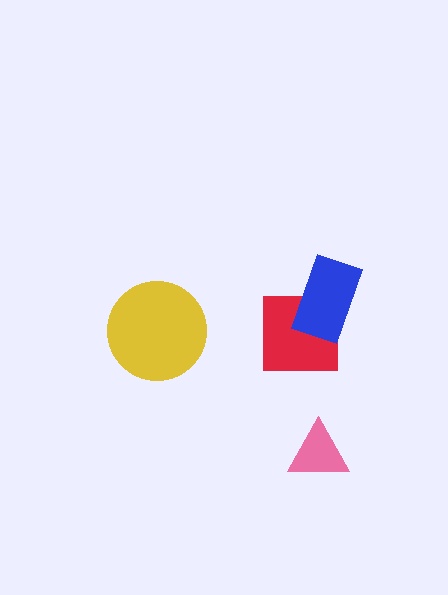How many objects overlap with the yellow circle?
0 objects overlap with the yellow circle.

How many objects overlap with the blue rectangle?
1 object overlaps with the blue rectangle.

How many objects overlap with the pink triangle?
0 objects overlap with the pink triangle.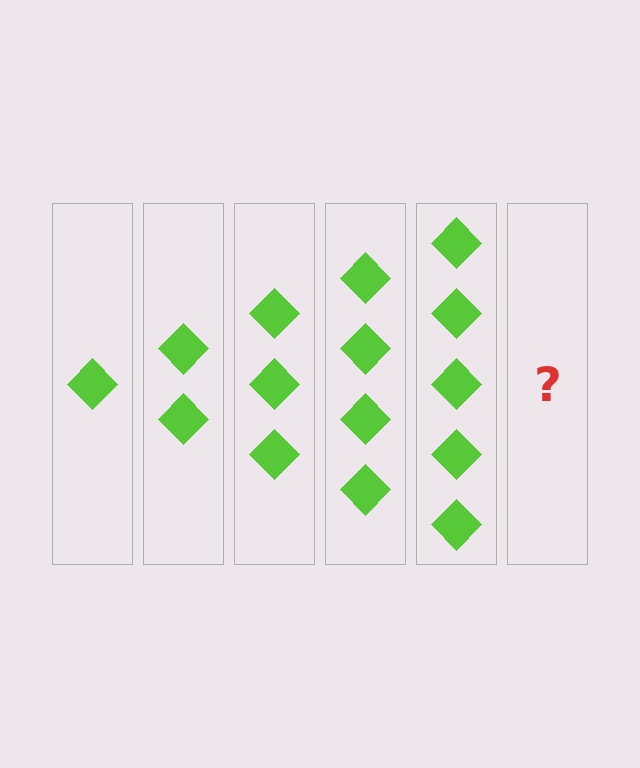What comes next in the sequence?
The next element should be 6 diamonds.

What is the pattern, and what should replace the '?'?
The pattern is that each step adds one more diamond. The '?' should be 6 diamonds.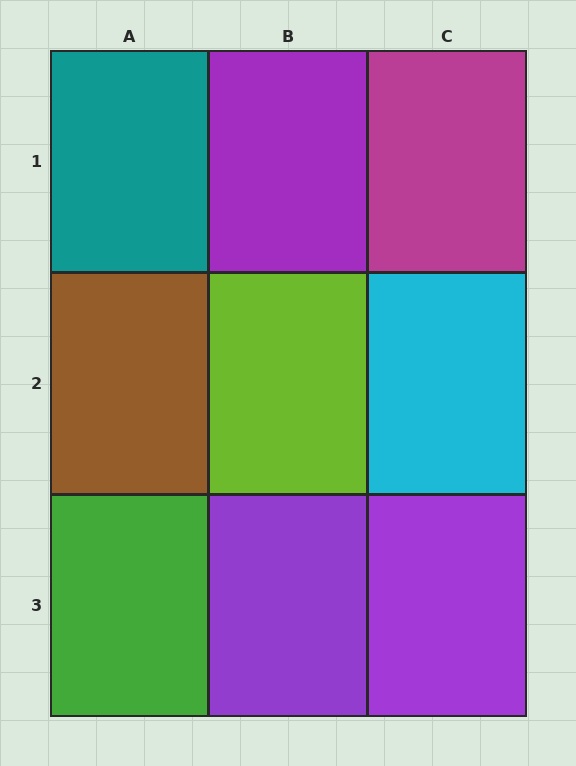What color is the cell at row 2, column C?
Cyan.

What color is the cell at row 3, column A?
Green.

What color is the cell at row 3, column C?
Purple.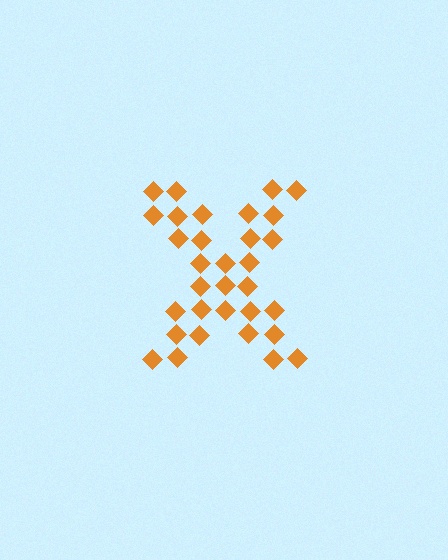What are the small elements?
The small elements are diamonds.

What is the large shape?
The large shape is the letter X.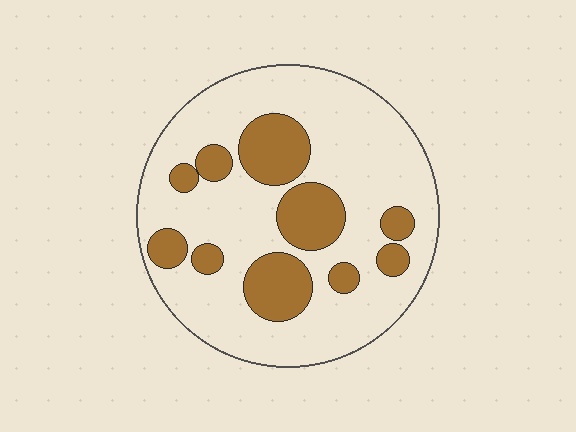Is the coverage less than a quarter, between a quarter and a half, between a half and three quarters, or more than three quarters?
Between a quarter and a half.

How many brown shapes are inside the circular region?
10.